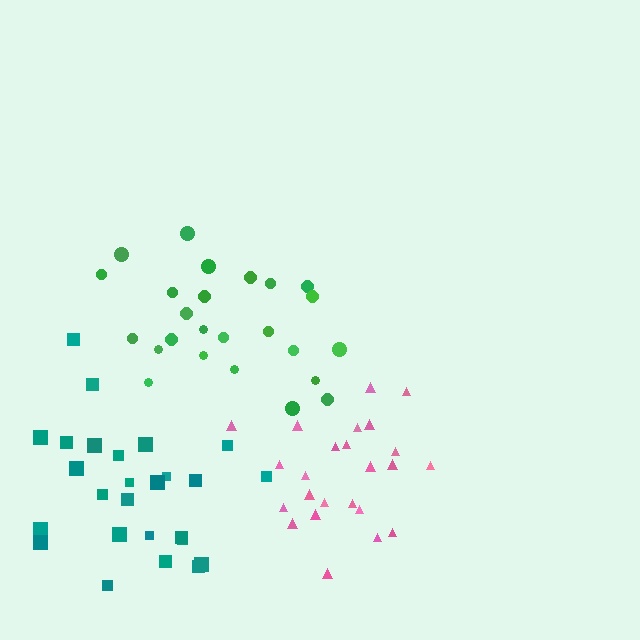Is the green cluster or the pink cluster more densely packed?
Pink.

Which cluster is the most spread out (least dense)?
Teal.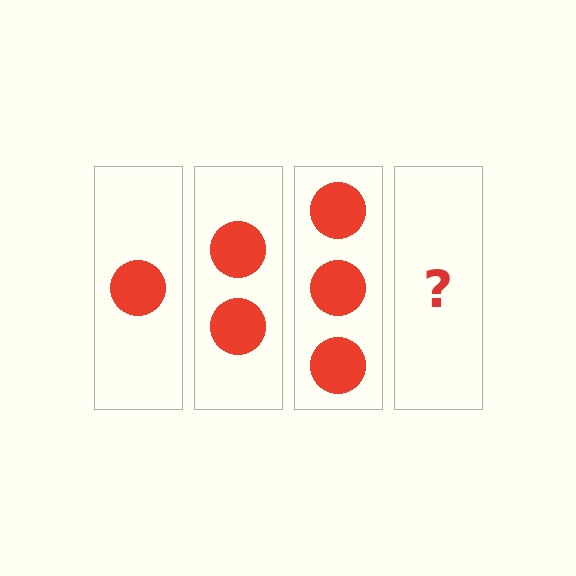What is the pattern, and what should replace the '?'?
The pattern is that each step adds one more circle. The '?' should be 4 circles.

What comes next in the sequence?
The next element should be 4 circles.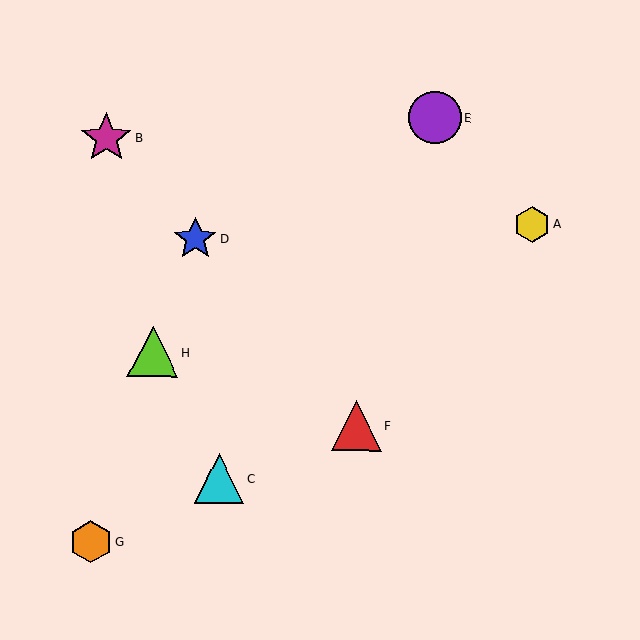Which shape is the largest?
The purple circle (labeled E) is the largest.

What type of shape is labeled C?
Shape C is a cyan triangle.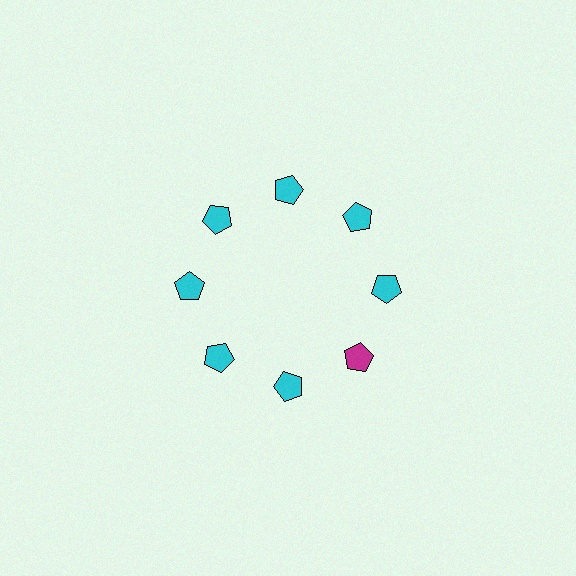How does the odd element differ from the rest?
It has a different color: magenta instead of cyan.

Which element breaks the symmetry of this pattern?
The magenta pentagon at roughly the 4 o'clock position breaks the symmetry. All other shapes are cyan pentagons.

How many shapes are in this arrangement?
There are 8 shapes arranged in a ring pattern.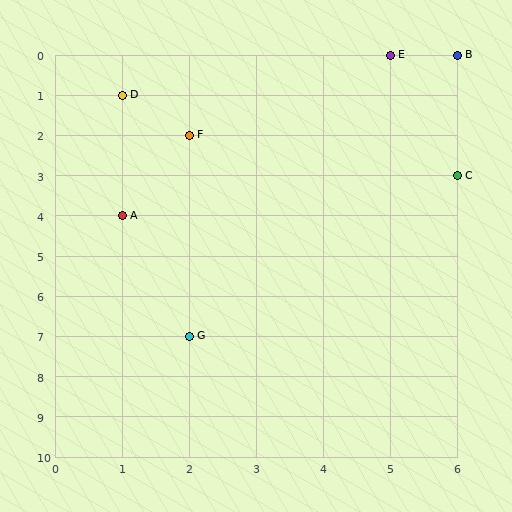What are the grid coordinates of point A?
Point A is at grid coordinates (1, 4).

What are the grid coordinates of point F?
Point F is at grid coordinates (2, 2).